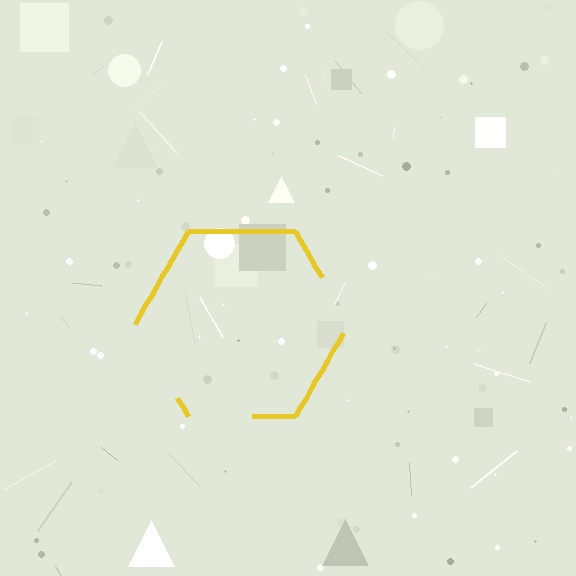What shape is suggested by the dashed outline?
The dashed outline suggests a hexagon.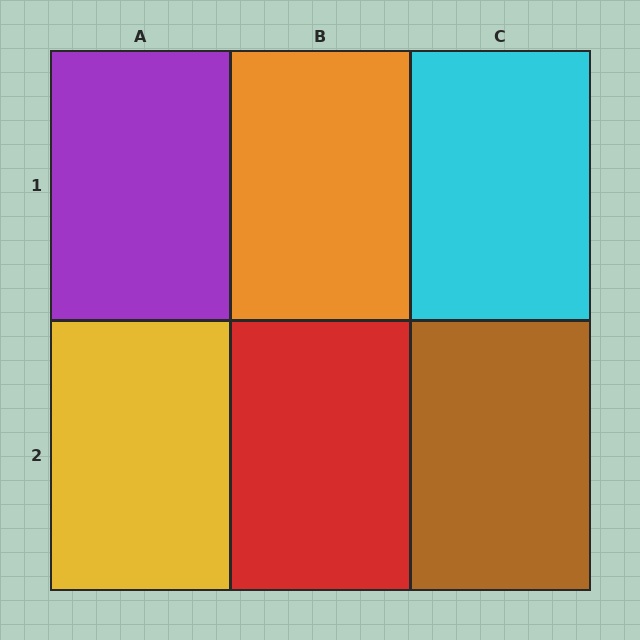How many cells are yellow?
1 cell is yellow.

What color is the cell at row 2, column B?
Red.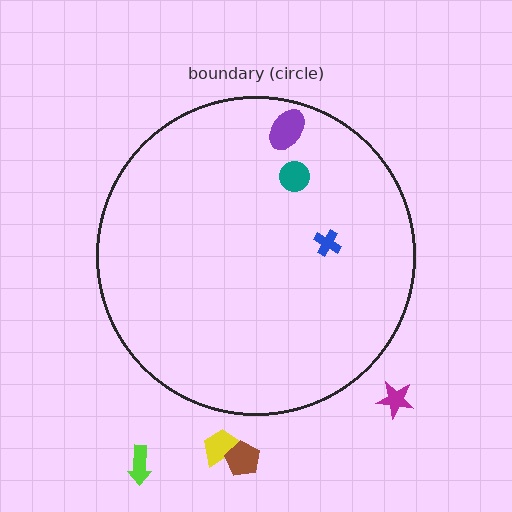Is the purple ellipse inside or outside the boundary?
Inside.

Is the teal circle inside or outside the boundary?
Inside.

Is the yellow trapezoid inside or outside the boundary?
Outside.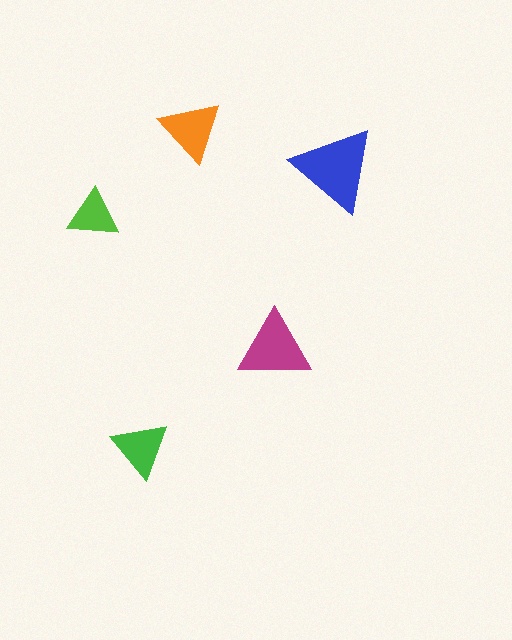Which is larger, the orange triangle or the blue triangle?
The blue one.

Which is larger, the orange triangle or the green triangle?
The orange one.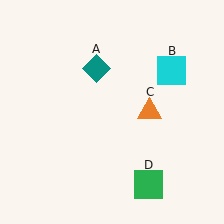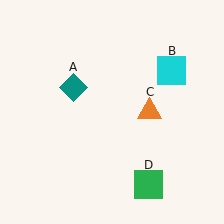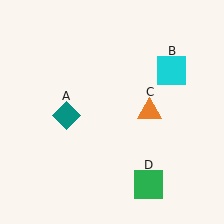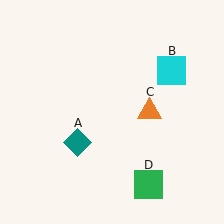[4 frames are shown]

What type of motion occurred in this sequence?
The teal diamond (object A) rotated counterclockwise around the center of the scene.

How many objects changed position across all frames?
1 object changed position: teal diamond (object A).